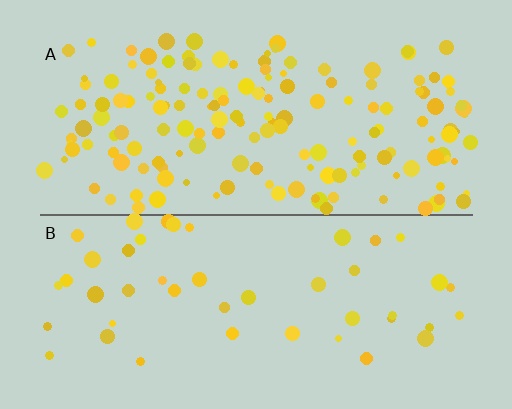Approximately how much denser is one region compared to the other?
Approximately 3.5× — region A over region B.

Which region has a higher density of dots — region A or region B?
A (the top).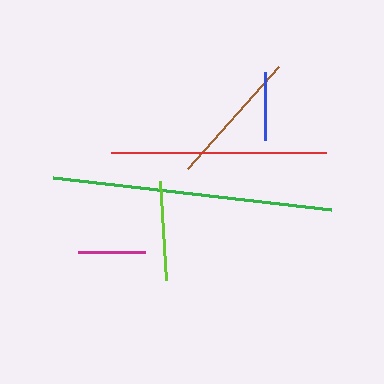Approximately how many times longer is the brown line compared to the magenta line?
The brown line is approximately 2.1 times the length of the magenta line.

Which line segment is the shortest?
The magenta line is the shortest at approximately 67 pixels.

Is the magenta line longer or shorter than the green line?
The green line is longer than the magenta line.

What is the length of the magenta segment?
The magenta segment is approximately 67 pixels long.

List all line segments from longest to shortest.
From longest to shortest: green, red, brown, lime, blue, magenta.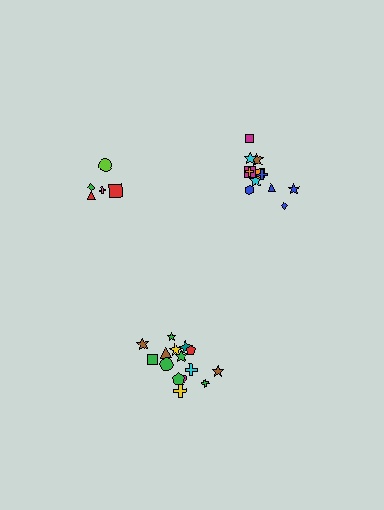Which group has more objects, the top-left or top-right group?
The top-right group.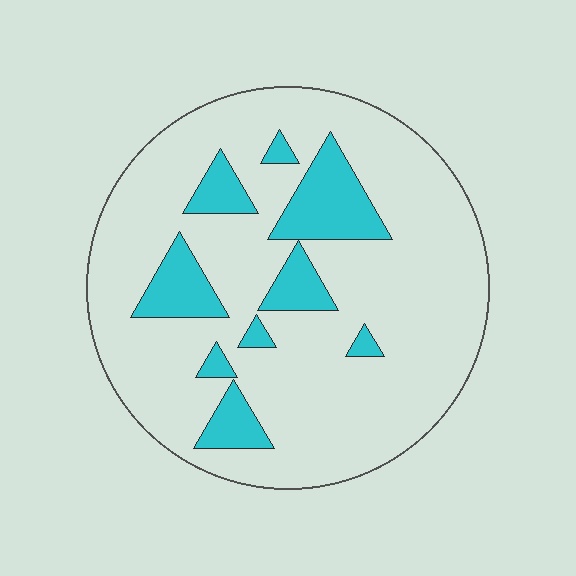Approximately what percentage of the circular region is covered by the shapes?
Approximately 20%.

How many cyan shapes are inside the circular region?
9.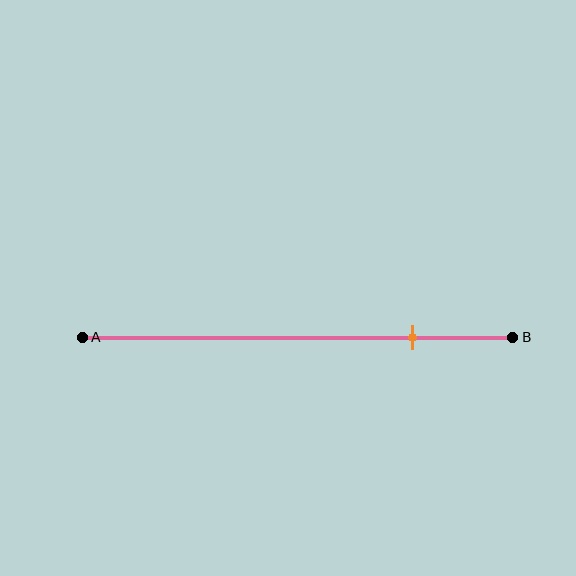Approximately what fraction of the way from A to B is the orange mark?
The orange mark is approximately 75% of the way from A to B.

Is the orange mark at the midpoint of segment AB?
No, the mark is at about 75% from A, not at the 50% midpoint.